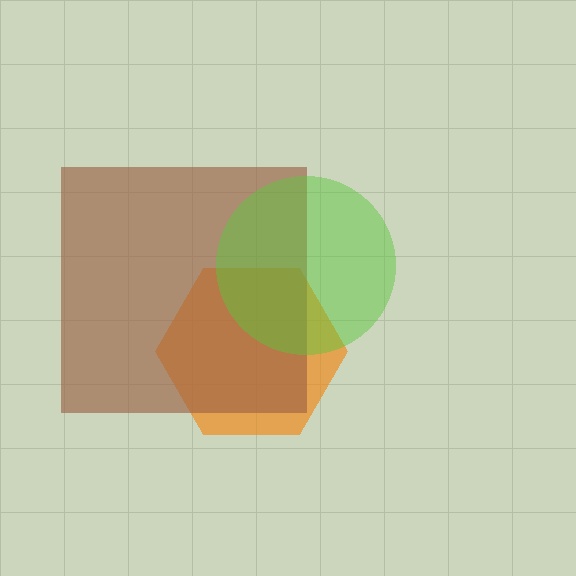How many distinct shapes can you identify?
There are 3 distinct shapes: an orange hexagon, a brown square, a lime circle.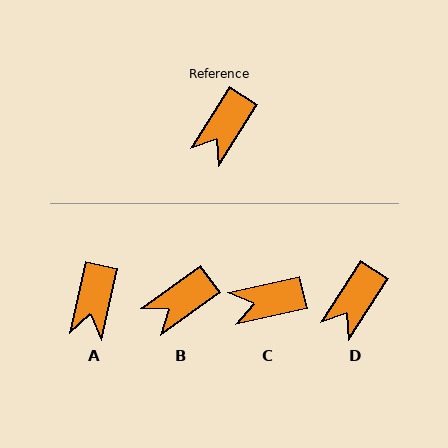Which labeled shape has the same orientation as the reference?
D.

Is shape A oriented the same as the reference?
No, it is off by about 20 degrees.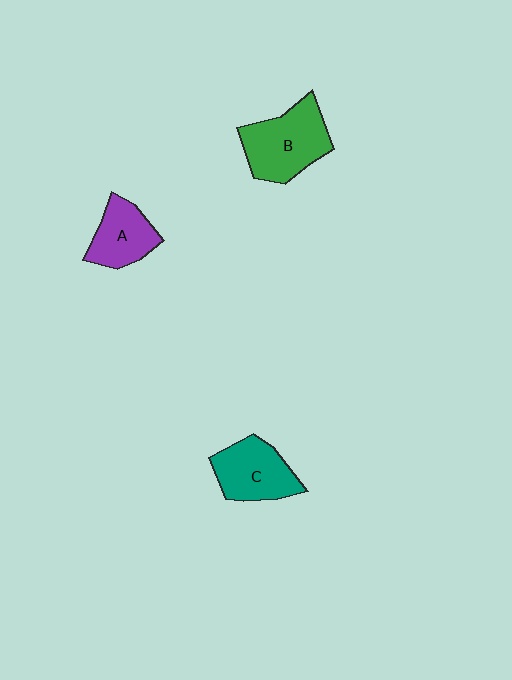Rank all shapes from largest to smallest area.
From largest to smallest: B (green), C (teal), A (purple).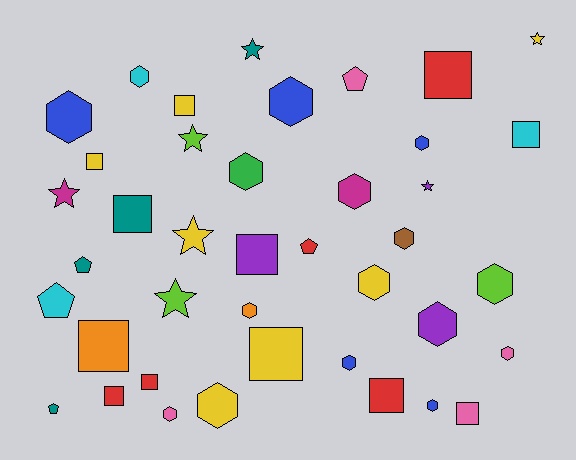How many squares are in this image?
There are 12 squares.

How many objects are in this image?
There are 40 objects.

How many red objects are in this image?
There are 5 red objects.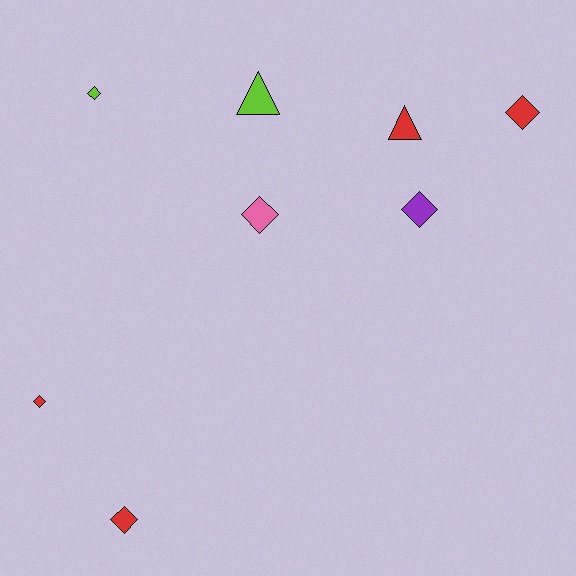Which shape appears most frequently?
Diamond, with 6 objects.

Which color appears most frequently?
Red, with 4 objects.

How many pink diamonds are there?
There is 1 pink diamond.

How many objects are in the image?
There are 8 objects.